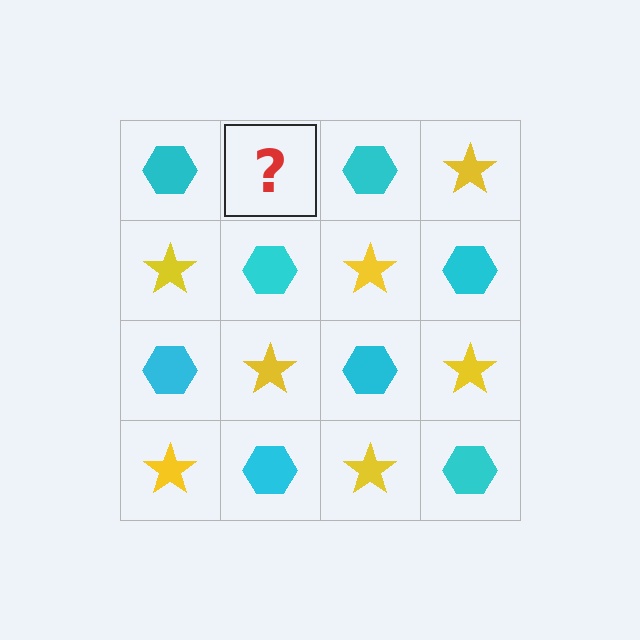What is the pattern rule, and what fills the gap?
The rule is that it alternates cyan hexagon and yellow star in a checkerboard pattern. The gap should be filled with a yellow star.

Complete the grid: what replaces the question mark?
The question mark should be replaced with a yellow star.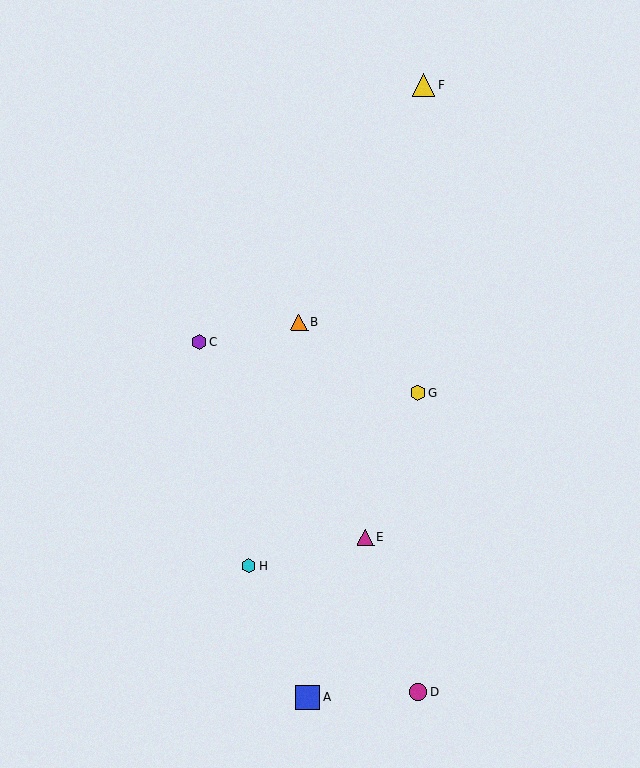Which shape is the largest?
The blue square (labeled A) is the largest.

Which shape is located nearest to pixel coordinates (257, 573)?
The cyan hexagon (labeled H) at (249, 566) is nearest to that location.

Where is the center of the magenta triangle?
The center of the magenta triangle is at (365, 537).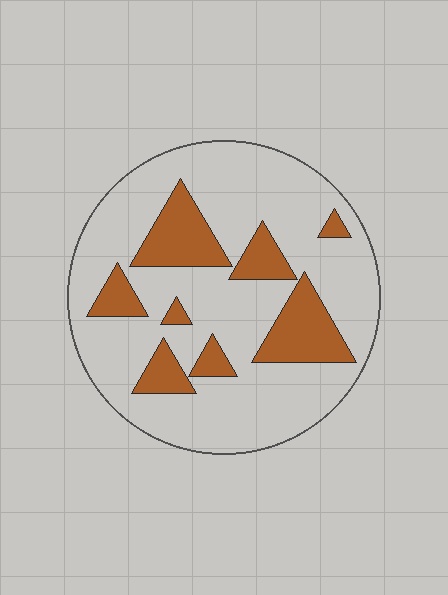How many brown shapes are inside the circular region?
8.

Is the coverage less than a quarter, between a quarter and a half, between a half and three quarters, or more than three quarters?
Less than a quarter.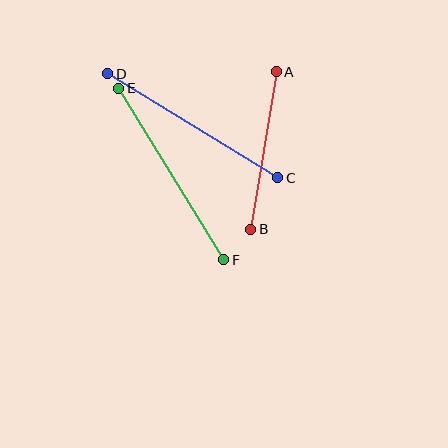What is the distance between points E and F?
The distance is approximately 201 pixels.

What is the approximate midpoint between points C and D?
The midpoint is at approximately (193, 126) pixels.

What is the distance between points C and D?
The distance is approximately 199 pixels.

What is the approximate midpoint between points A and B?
The midpoint is at approximately (263, 151) pixels.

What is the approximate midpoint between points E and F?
The midpoint is at approximately (171, 174) pixels.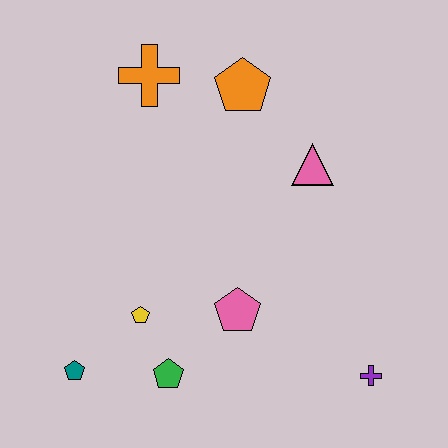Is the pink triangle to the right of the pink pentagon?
Yes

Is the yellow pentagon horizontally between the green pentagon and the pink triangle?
No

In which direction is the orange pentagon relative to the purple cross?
The orange pentagon is above the purple cross.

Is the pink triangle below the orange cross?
Yes